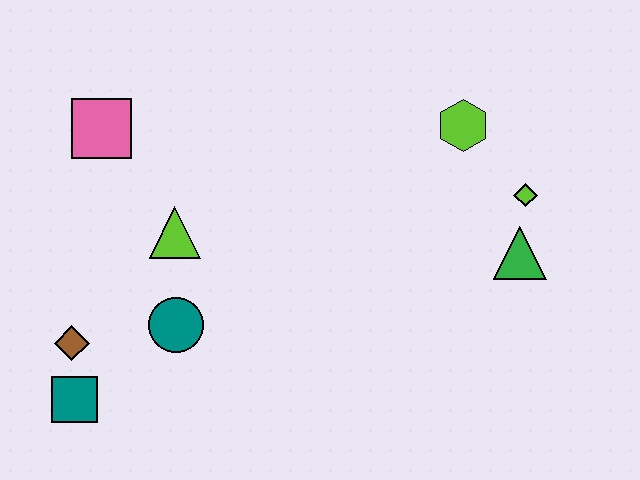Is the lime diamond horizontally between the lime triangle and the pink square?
No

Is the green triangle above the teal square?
Yes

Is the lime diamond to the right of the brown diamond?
Yes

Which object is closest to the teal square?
The brown diamond is closest to the teal square.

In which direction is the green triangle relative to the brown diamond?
The green triangle is to the right of the brown diamond.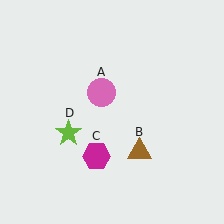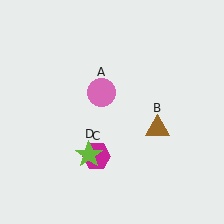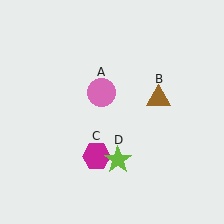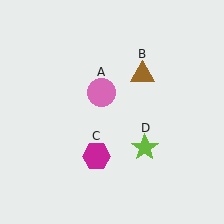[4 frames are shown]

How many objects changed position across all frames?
2 objects changed position: brown triangle (object B), lime star (object D).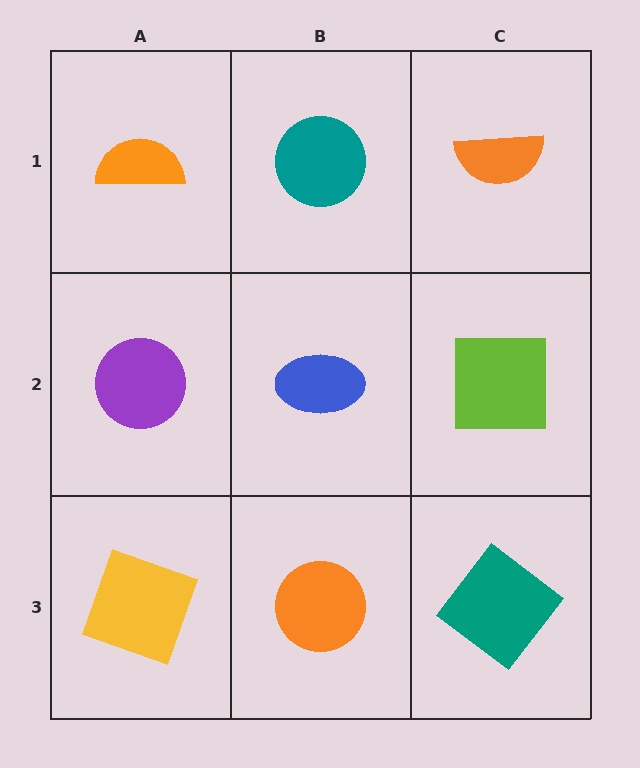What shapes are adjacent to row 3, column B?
A blue ellipse (row 2, column B), a yellow square (row 3, column A), a teal diamond (row 3, column C).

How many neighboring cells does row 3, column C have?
2.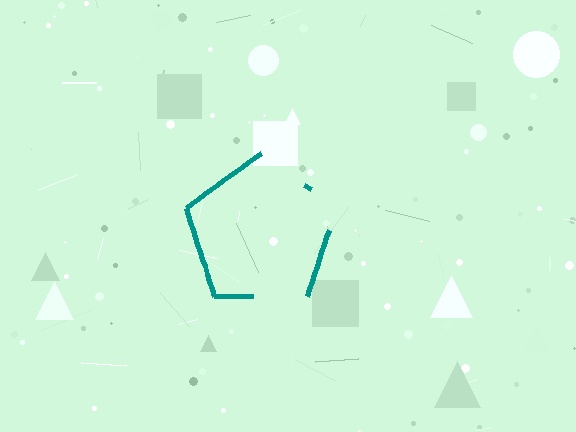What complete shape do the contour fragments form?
The contour fragments form a pentagon.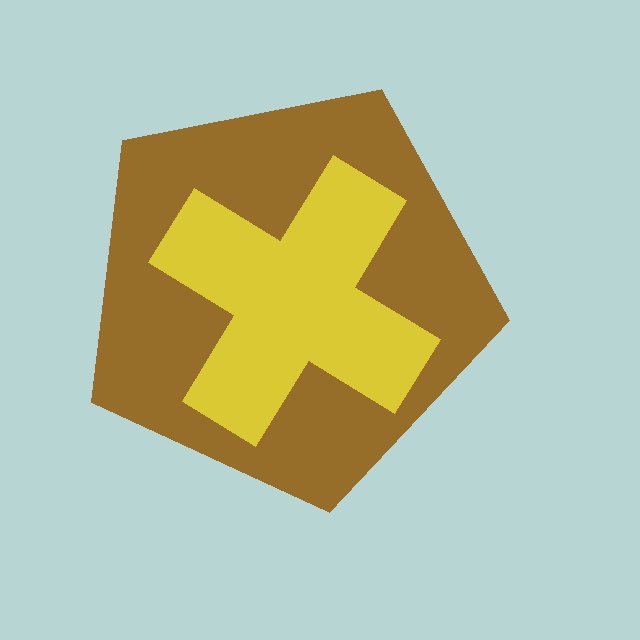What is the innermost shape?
The yellow cross.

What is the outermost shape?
The brown pentagon.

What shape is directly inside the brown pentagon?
The yellow cross.